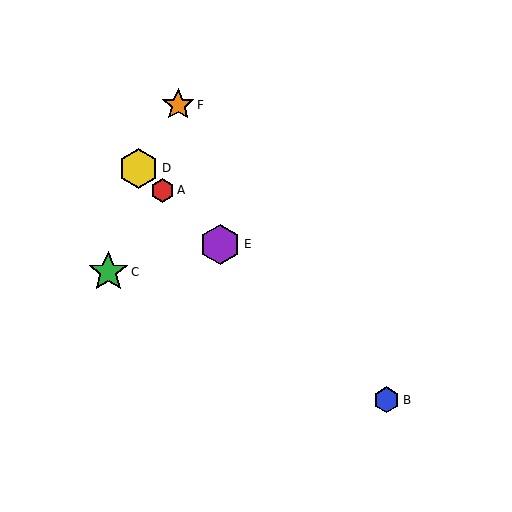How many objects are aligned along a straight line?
4 objects (A, B, D, E) are aligned along a straight line.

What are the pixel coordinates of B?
Object B is at (387, 400).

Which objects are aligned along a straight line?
Objects A, B, D, E are aligned along a straight line.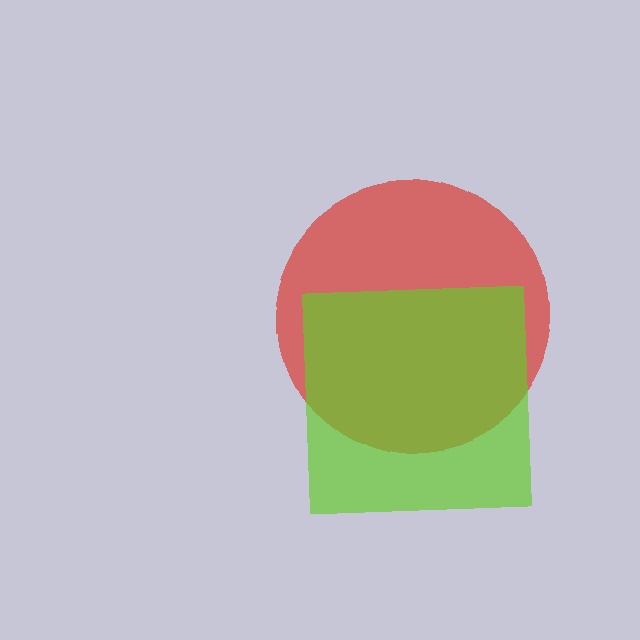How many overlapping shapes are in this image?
There are 2 overlapping shapes in the image.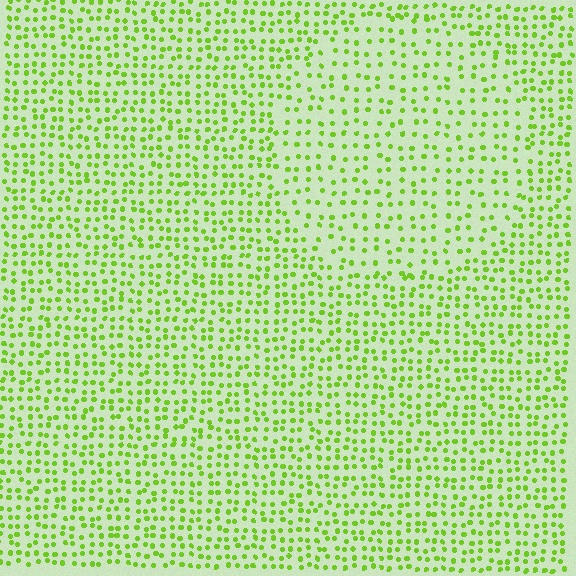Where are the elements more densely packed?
The elements are more densely packed outside the circle boundary.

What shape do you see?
I see a circle.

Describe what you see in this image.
The image contains small lime elements arranged at two different densities. A circle-shaped region is visible where the elements are less densely packed than the surrounding area.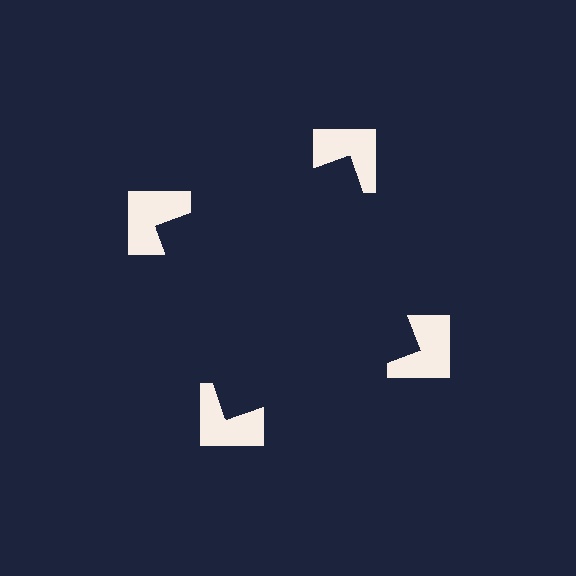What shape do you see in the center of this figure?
An illusory square — its edges are inferred from the aligned wedge cuts in the notched squares, not physically drawn.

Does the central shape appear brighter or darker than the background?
It typically appears slightly darker than the background, even though no actual brightness change is drawn.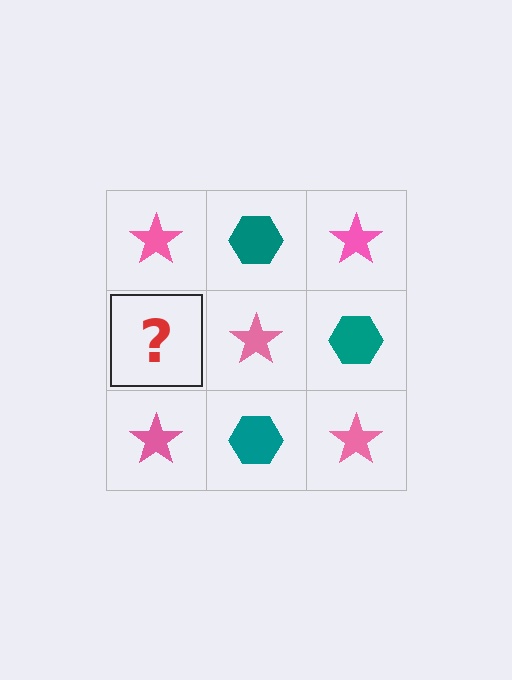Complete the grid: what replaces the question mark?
The question mark should be replaced with a teal hexagon.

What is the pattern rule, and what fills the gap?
The rule is that it alternates pink star and teal hexagon in a checkerboard pattern. The gap should be filled with a teal hexagon.